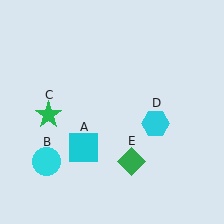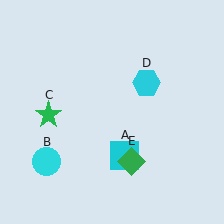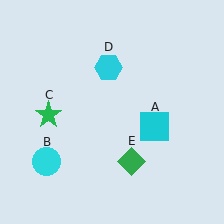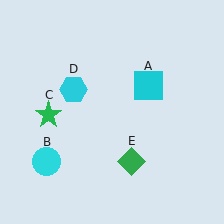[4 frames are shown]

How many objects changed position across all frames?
2 objects changed position: cyan square (object A), cyan hexagon (object D).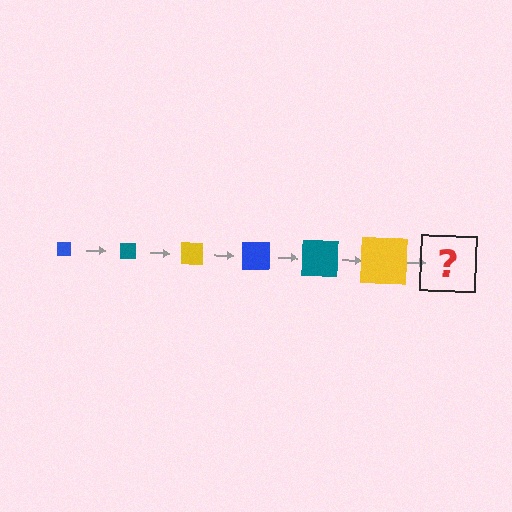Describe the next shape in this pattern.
It should be a blue square, larger than the previous one.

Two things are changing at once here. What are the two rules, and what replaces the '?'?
The two rules are that the square grows larger each step and the color cycles through blue, teal, and yellow. The '?' should be a blue square, larger than the previous one.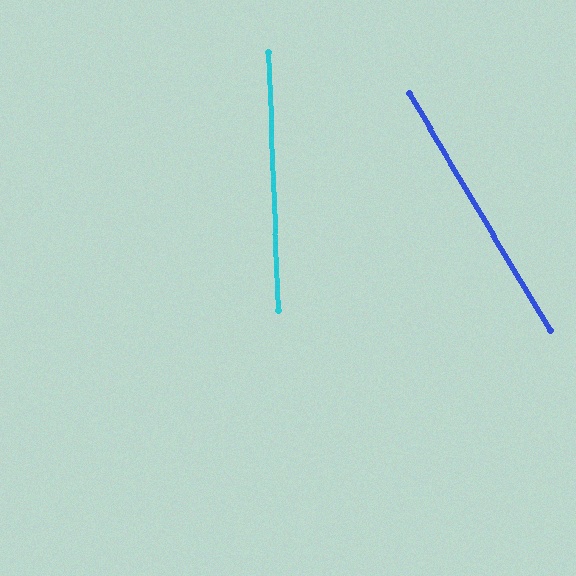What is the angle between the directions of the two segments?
Approximately 29 degrees.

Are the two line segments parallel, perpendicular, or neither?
Neither parallel nor perpendicular — they differ by about 29°.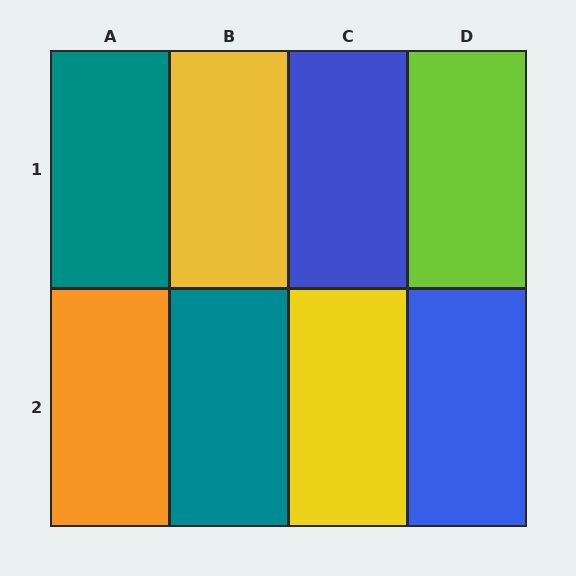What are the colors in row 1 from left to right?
Teal, yellow, blue, lime.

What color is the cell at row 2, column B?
Teal.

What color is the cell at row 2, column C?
Yellow.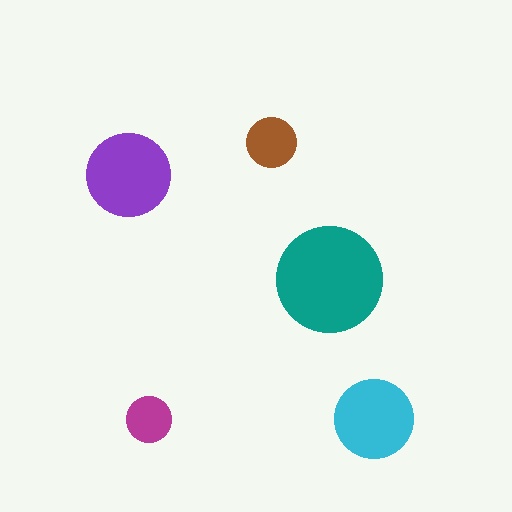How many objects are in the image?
There are 5 objects in the image.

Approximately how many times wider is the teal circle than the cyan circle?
About 1.5 times wider.